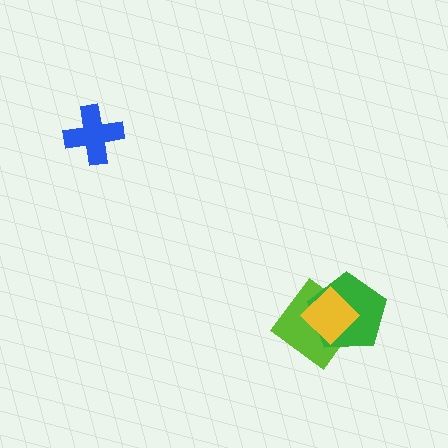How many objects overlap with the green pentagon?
2 objects overlap with the green pentagon.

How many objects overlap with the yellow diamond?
2 objects overlap with the yellow diamond.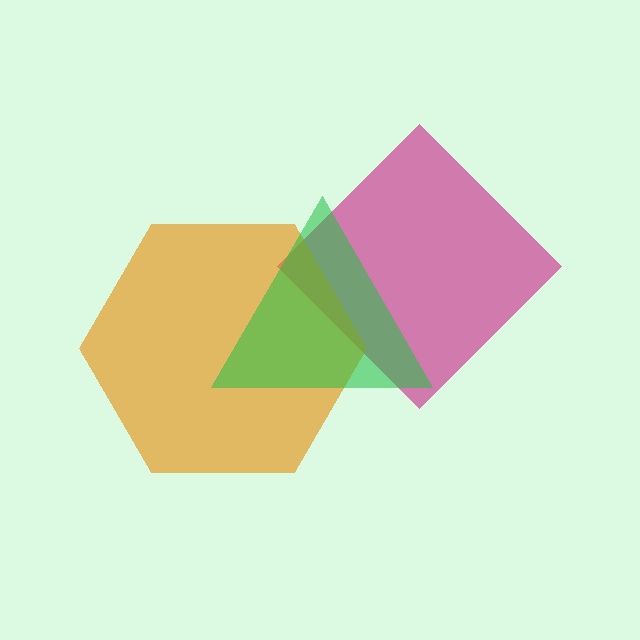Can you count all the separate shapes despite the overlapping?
Yes, there are 3 separate shapes.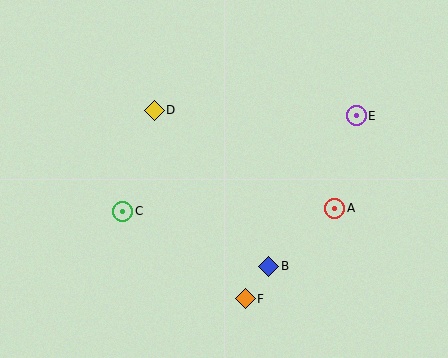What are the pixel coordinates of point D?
Point D is at (154, 110).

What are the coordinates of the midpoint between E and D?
The midpoint between E and D is at (255, 113).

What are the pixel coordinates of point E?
Point E is at (356, 116).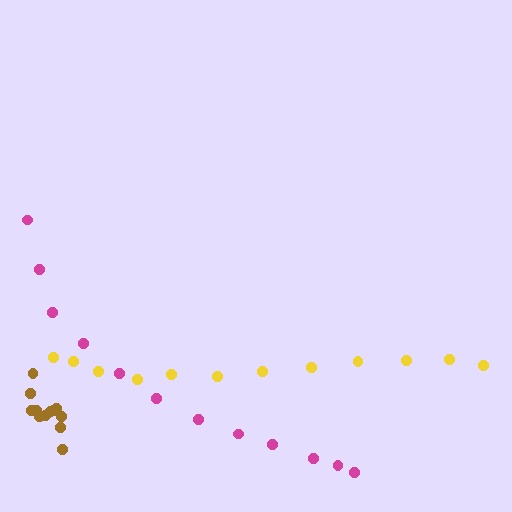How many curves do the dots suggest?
There are 3 distinct paths.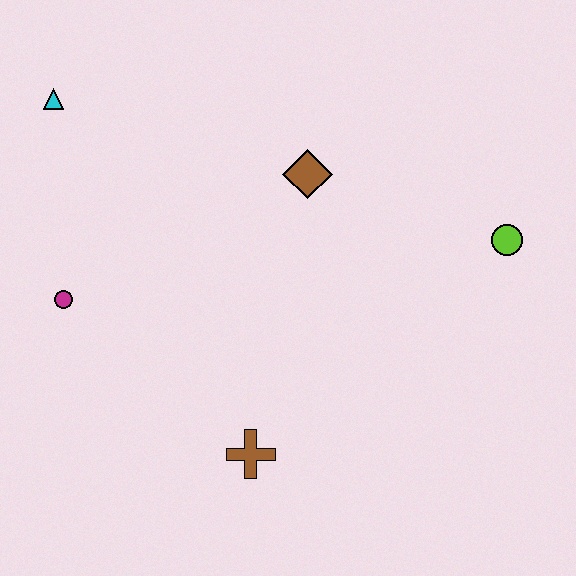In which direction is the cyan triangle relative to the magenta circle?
The cyan triangle is above the magenta circle.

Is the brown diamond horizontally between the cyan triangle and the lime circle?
Yes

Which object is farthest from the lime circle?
The cyan triangle is farthest from the lime circle.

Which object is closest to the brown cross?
The magenta circle is closest to the brown cross.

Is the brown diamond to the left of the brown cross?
No